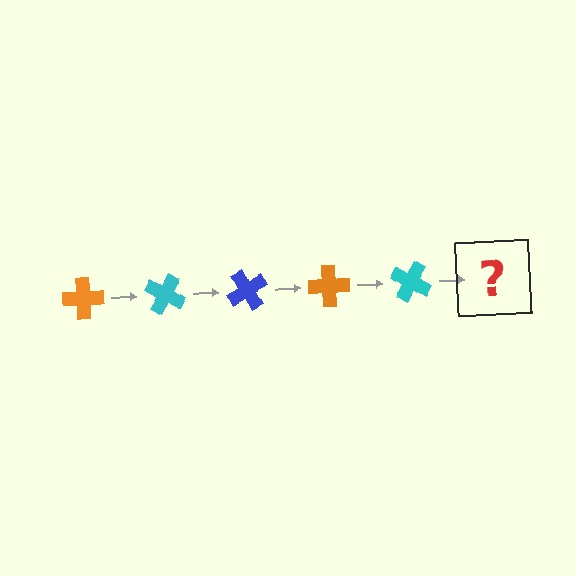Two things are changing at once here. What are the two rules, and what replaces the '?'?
The two rules are that it rotates 30 degrees each step and the color cycles through orange, cyan, and blue. The '?' should be a blue cross, rotated 150 degrees from the start.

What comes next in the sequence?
The next element should be a blue cross, rotated 150 degrees from the start.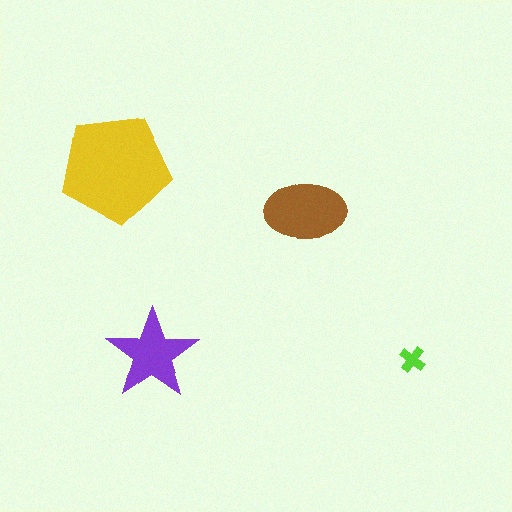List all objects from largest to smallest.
The yellow pentagon, the brown ellipse, the purple star, the lime cross.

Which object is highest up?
The yellow pentagon is topmost.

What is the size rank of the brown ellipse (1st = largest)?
2nd.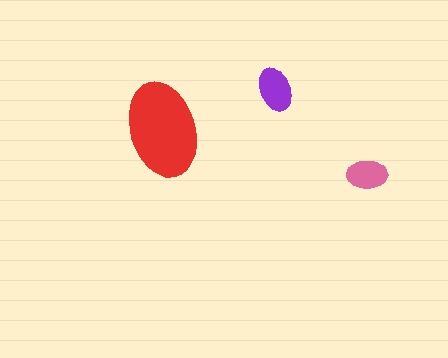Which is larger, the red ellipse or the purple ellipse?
The red one.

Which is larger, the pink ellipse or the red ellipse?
The red one.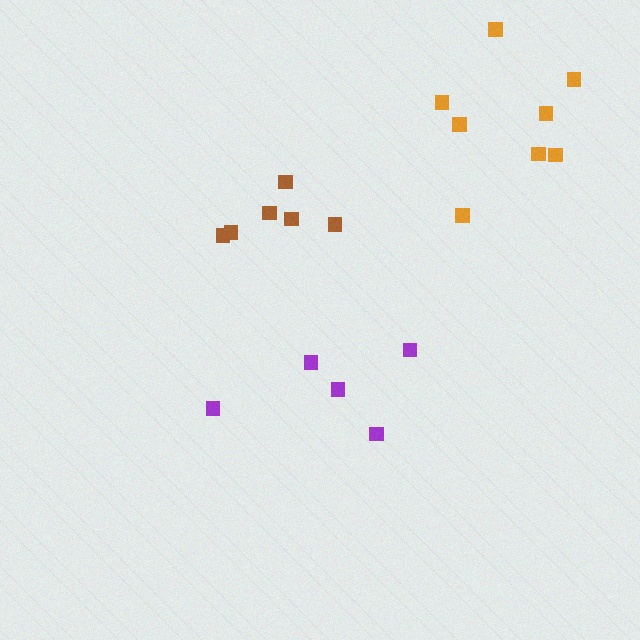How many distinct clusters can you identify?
There are 3 distinct clusters.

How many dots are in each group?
Group 1: 5 dots, Group 2: 6 dots, Group 3: 8 dots (19 total).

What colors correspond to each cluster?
The clusters are colored: purple, brown, orange.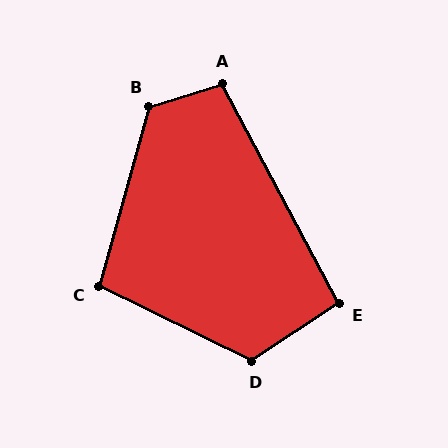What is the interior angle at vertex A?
Approximately 101 degrees (obtuse).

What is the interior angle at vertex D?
Approximately 120 degrees (obtuse).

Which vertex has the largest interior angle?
B, at approximately 122 degrees.